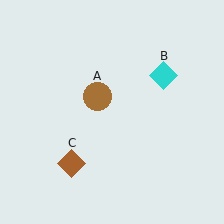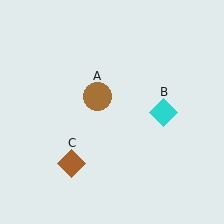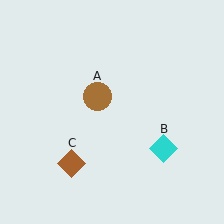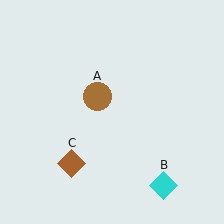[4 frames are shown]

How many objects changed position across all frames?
1 object changed position: cyan diamond (object B).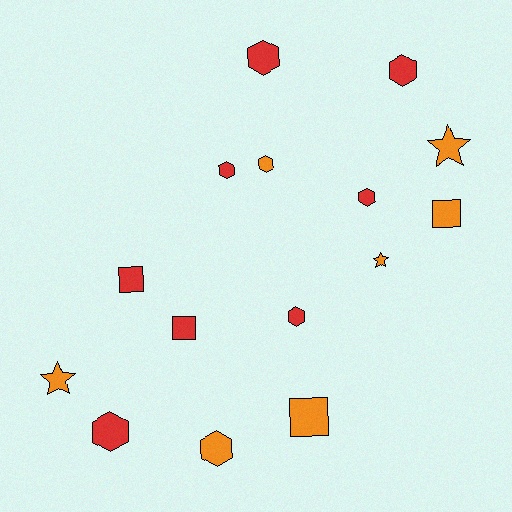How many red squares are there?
There are 2 red squares.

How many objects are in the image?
There are 15 objects.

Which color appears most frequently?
Red, with 8 objects.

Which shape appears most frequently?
Hexagon, with 8 objects.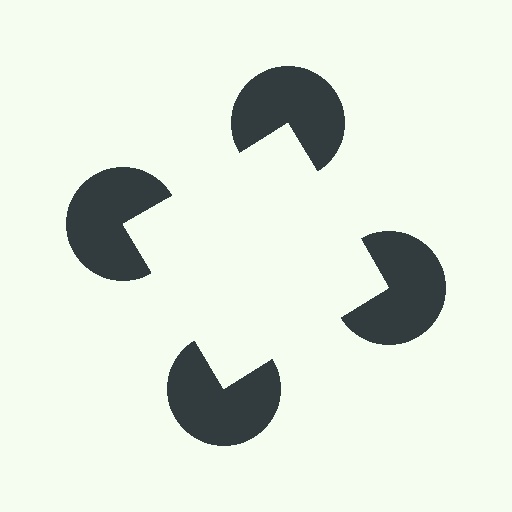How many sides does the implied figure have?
4 sides.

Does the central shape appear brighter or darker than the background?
It typically appears slightly brighter than the background, even though no actual brightness change is drawn.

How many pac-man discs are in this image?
There are 4 — one at each vertex of the illusory square.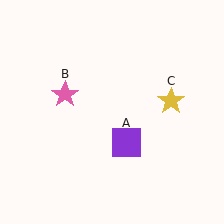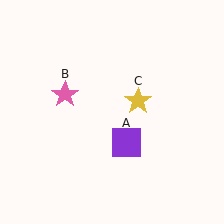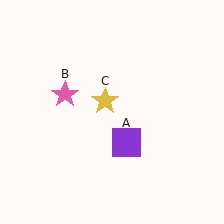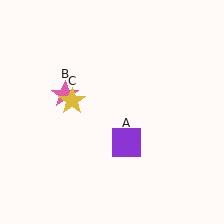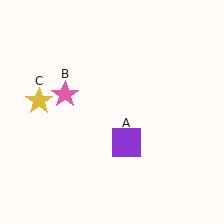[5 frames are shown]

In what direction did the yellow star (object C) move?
The yellow star (object C) moved left.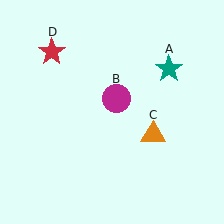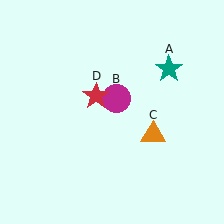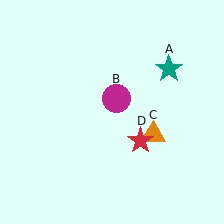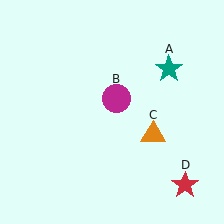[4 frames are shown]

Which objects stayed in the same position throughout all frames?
Teal star (object A) and magenta circle (object B) and orange triangle (object C) remained stationary.